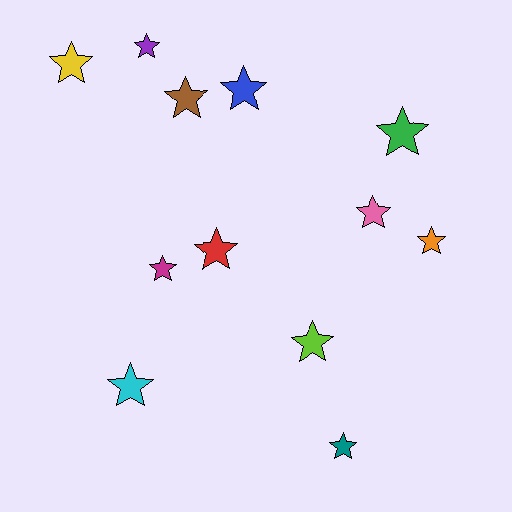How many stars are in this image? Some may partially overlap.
There are 12 stars.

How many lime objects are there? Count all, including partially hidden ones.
There is 1 lime object.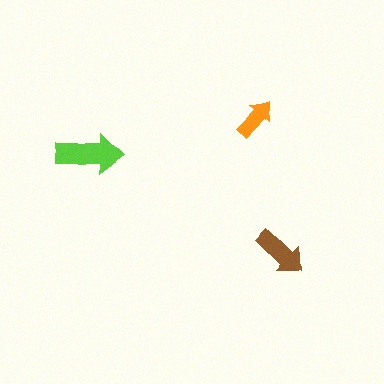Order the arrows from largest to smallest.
the lime one, the brown one, the orange one.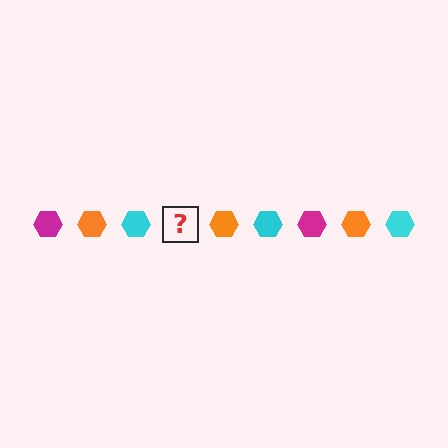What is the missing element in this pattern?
The missing element is a magenta hexagon.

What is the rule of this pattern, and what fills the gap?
The rule is that the pattern cycles through magenta, orange, cyan hexagons. The gap should be filled with a magenta hexagon.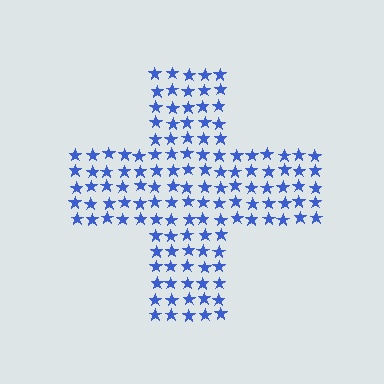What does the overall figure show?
The overall figure shows a cross.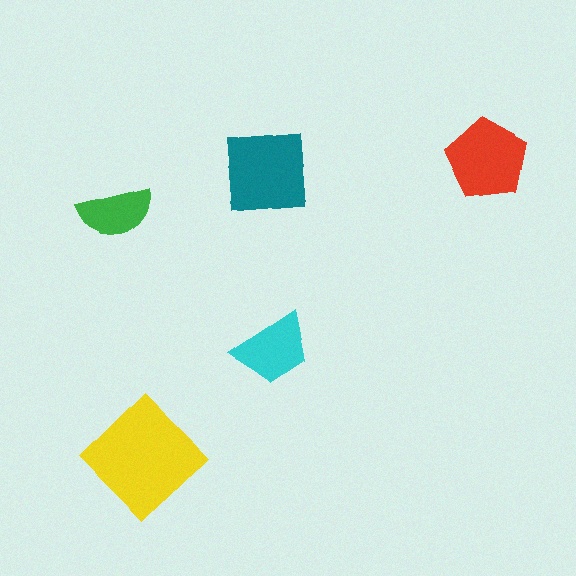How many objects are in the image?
There are 5 objects in the image.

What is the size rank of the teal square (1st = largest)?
2nd.